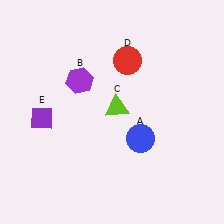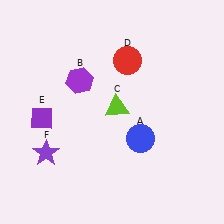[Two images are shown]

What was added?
A purple star (F) was added in Image 2.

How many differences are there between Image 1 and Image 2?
There is 1 difference between the two images.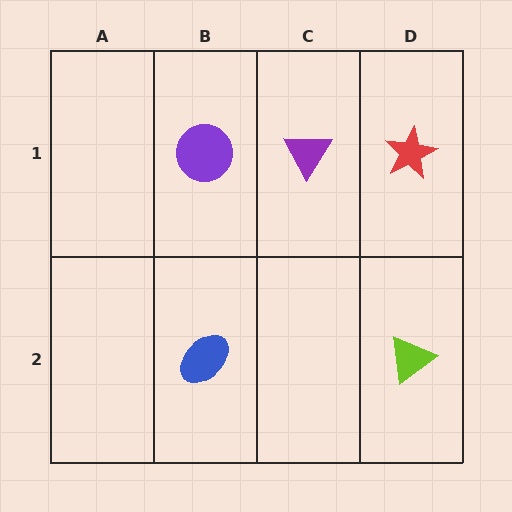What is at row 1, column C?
A purple triangle.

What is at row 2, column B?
A blue ellipse.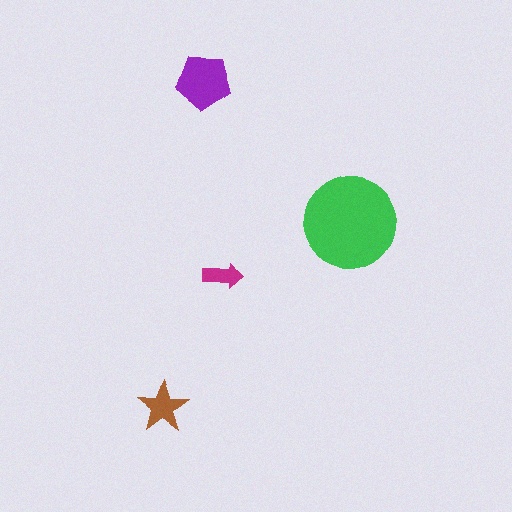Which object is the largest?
The green circle.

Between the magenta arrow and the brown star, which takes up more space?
The brown star.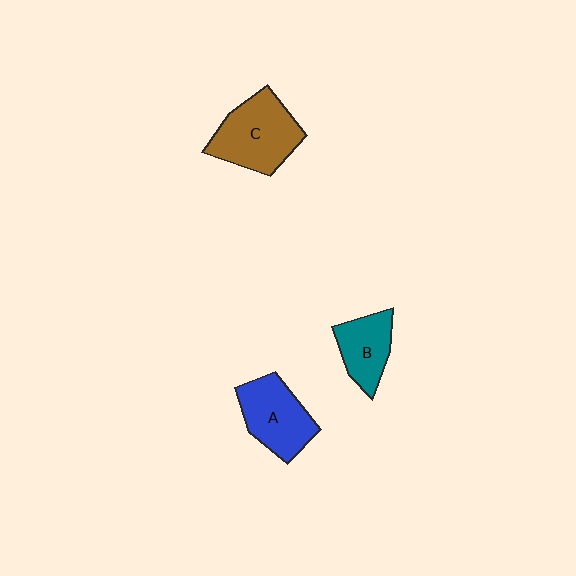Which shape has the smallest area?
Shape B (teal).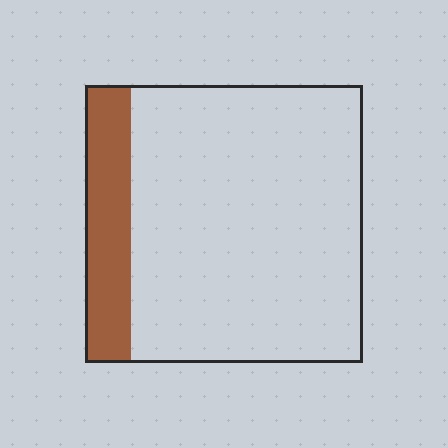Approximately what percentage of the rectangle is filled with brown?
Approximately 15%.